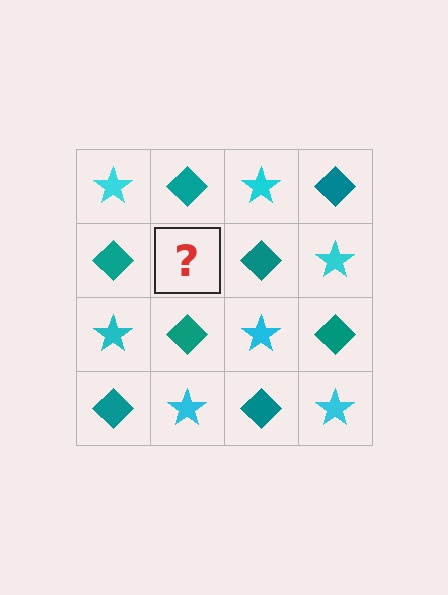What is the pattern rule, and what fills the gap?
The rule is that it alternates cyan star and teal diamond in a checkerboard pattern. The gap should be filled with a cyan star.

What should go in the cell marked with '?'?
The missing cell should contain a cyan star.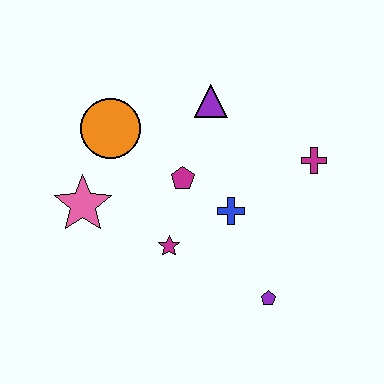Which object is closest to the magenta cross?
The blue cross is closest to the magenta cross.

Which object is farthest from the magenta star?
The magenta cross is farthest from the magenta star.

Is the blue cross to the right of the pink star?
Yes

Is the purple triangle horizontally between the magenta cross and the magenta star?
Yes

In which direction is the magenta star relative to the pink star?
The magenta star is to the right of the pink star.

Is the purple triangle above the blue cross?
Yes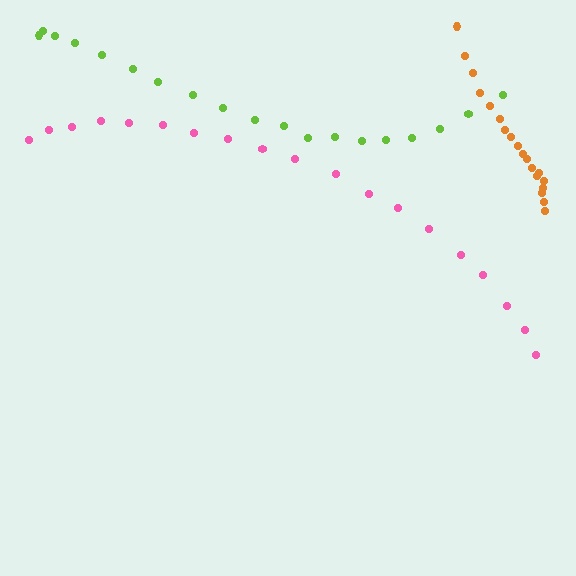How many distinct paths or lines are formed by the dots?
There are 3 distinct paths.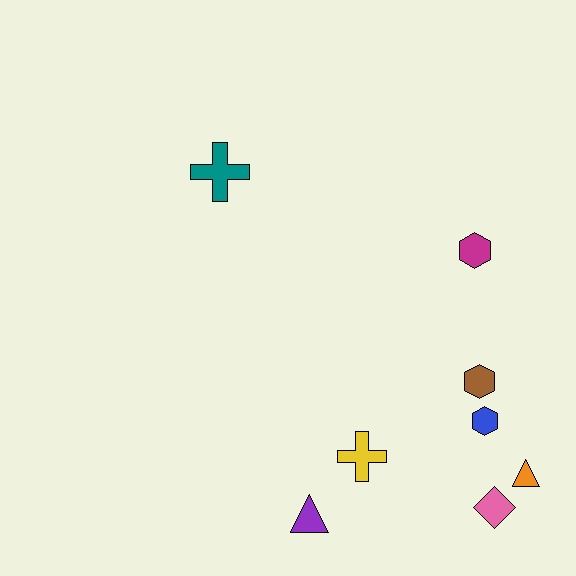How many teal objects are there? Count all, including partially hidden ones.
There is 1 teal object.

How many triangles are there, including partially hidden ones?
There are 2 triangles.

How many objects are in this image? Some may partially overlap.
There are 8 objects.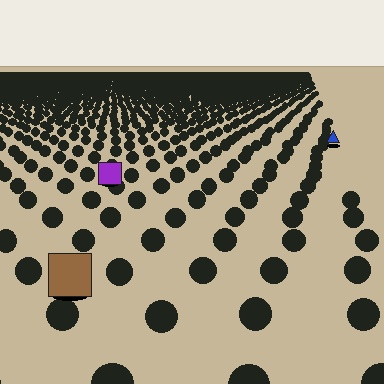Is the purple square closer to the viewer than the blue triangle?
Yes. The purple square is closer — you can tell from the texture gradient: the ground texture is coarser near it.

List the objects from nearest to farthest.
From nearest to farthest: the brown square, the purple square, the blue triangle.